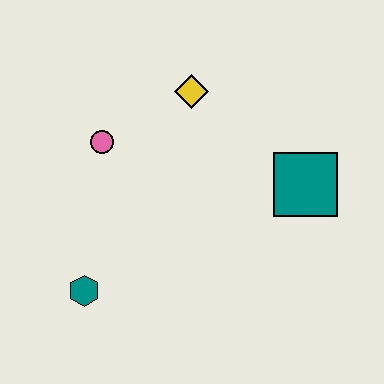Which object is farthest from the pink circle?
The teal square is farthest from the pink circle.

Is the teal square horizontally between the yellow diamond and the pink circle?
No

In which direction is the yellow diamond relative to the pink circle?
The yellow diamond is to the right of the pink circle.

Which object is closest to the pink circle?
The yellow diamond is closest to the pink circle.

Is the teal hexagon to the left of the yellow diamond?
Yes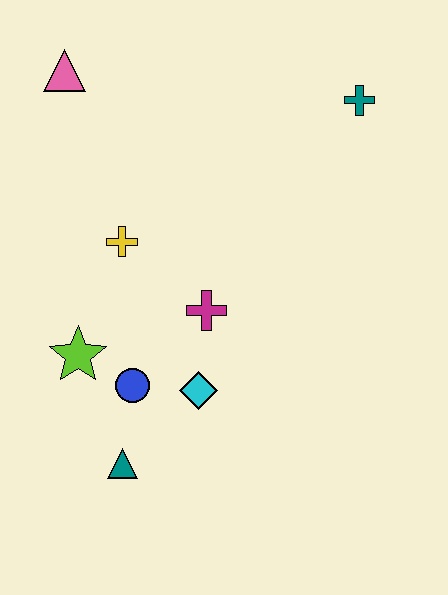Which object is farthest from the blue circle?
The teal cross is farthest from the blue circle.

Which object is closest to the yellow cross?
The magenta cross is closest to the yellow cross.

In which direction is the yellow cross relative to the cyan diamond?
The yellow cross is above the cyan diamond.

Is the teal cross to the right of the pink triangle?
Yes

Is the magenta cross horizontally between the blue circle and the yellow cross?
No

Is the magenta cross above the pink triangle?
No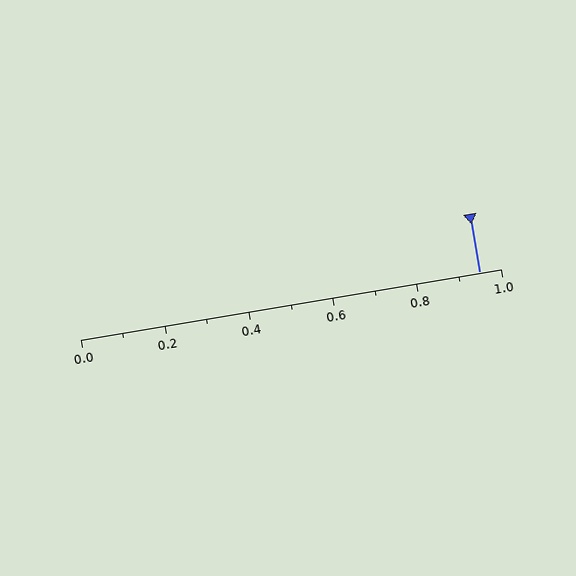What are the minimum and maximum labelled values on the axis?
The axis runs from 0.0 to 1.0.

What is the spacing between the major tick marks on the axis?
The major ticks are spaced 0.2 apart.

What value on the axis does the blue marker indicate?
The marker indicates approximately 0.95.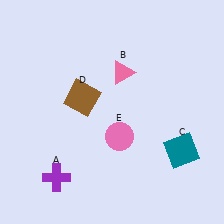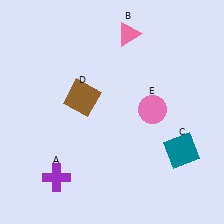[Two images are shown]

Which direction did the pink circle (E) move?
The pink circle (E) moved right.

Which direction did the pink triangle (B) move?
The pink triangle (B) moved up.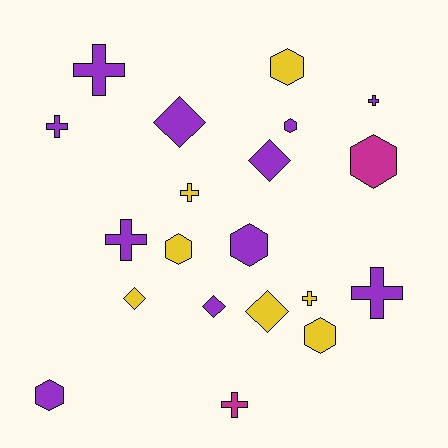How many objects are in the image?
There are 20 objects.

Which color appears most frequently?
Purple, with 11 objects.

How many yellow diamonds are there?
There are 2 yellow diamonds.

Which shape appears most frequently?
Cross, with 8 objects.